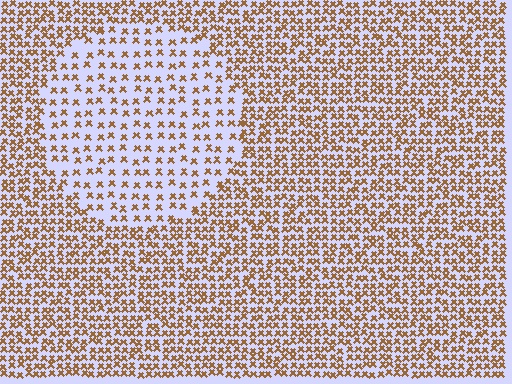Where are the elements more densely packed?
The elements are more densely packed outside the circle boundary.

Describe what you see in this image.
The image contains small brown elements arranged at two different densities. A circle-shaped region is visible where the elements are less densely packed than the surrounding area.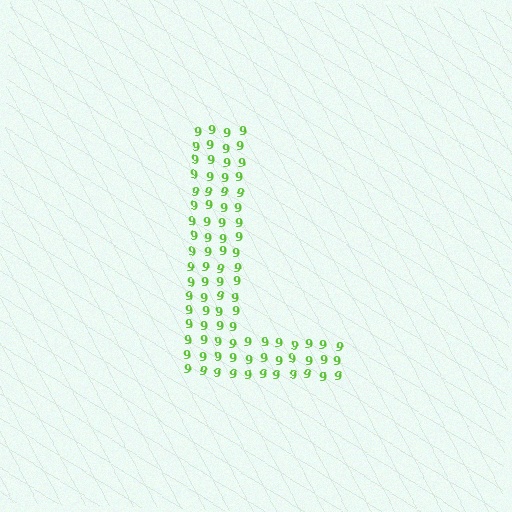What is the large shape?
The large shape is the letter L.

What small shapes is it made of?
It is made of small digit 9's.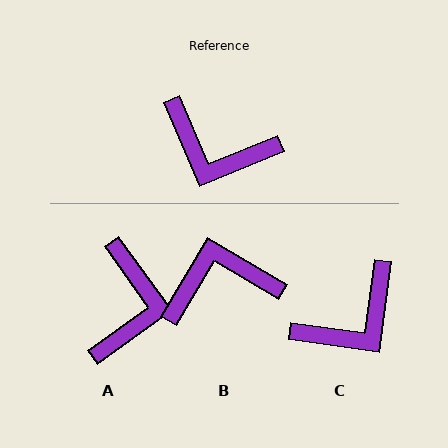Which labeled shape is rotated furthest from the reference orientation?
B, about 143 degrees away.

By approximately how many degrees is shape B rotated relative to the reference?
Approximately 143 degrees clockwise.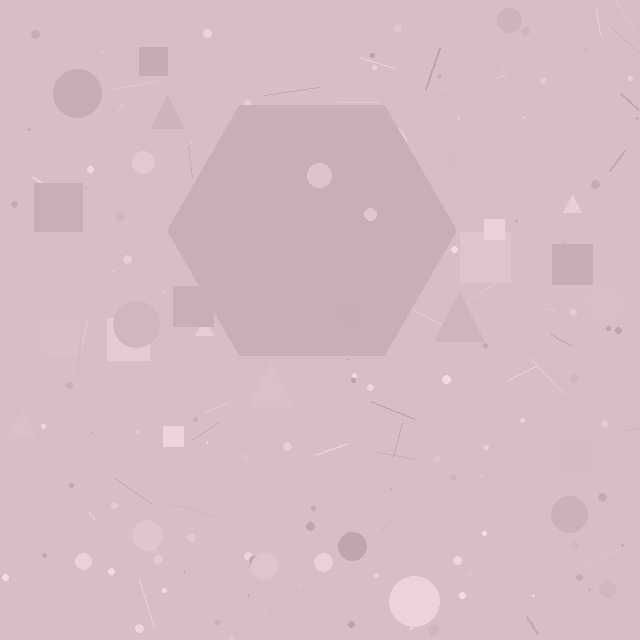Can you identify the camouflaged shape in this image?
The camouflaged shape is a hexagon.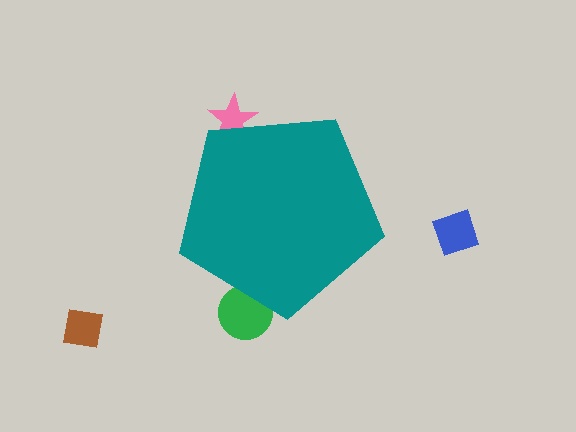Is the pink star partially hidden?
Yes, the pink star is partially hidden behind the teal pentagon.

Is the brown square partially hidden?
No, the brown square is fully visible.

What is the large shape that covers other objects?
A teal pentagon.